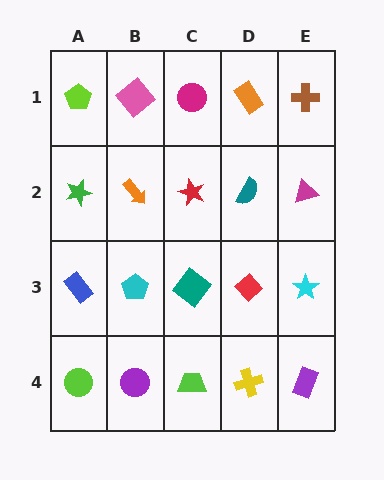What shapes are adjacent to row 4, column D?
A red diamond (row 3, column D), a lime trapezoid (row 4, column C), a purple rectangle (row 4, column E).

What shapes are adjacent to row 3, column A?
A green star (row 2, column A), a lime circle (row 4, column A), a cyan pentagon (row 3, column B).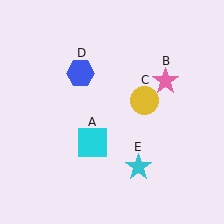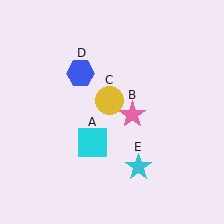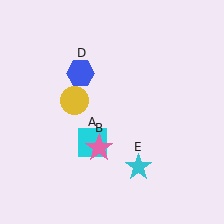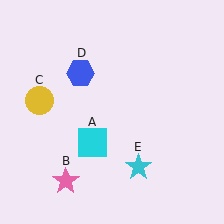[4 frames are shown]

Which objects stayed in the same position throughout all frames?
Cyan square (object A) and blue hexagon (object D) and cyan star (object E) remained stationary.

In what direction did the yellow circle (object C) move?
The yellow circle (object C) moved left.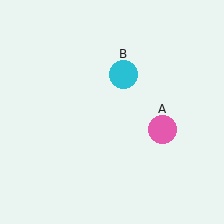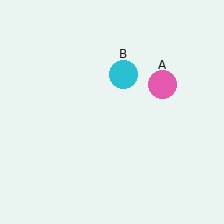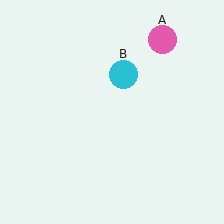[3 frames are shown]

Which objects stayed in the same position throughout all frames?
Cyan circle (object B) remained stationary.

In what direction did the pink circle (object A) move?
The pink circle (object A) moved up.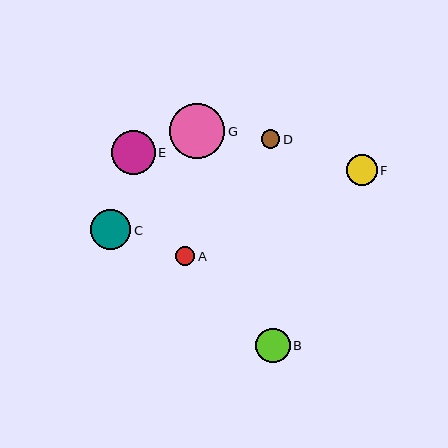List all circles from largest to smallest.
From largest to smallest: G, E, C, B, F, A, D.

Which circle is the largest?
Circle G is the largest with a size of approximately 55 pixels.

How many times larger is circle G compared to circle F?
Circle G is approximately 1.8 times the size of circle F.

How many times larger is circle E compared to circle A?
Circle E is approximately 2.2 times the size of circle A.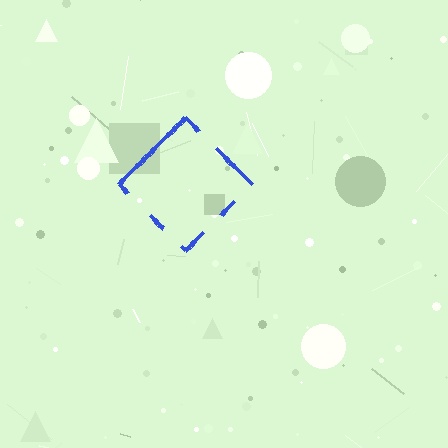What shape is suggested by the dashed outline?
The dashed outline suggests a diamond.